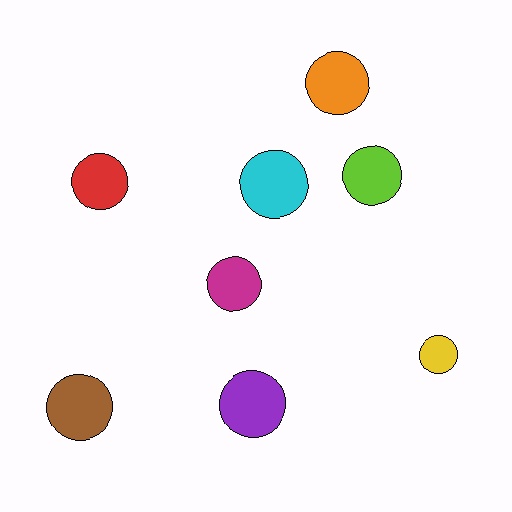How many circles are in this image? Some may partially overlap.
There are 8 circles.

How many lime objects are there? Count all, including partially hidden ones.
There is 1 lime object.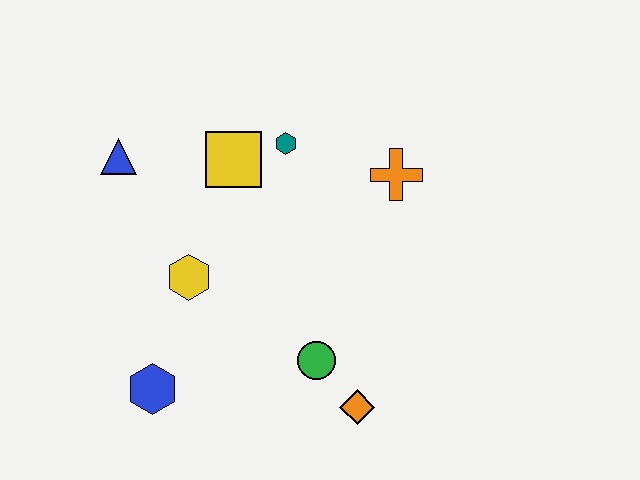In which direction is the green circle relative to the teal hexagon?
The green circle is below the teal hexagon.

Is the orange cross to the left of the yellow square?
No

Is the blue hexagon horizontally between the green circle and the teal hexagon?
No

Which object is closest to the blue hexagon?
The yellow hexagon is closest to the blue hexagon.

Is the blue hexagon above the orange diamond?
Yes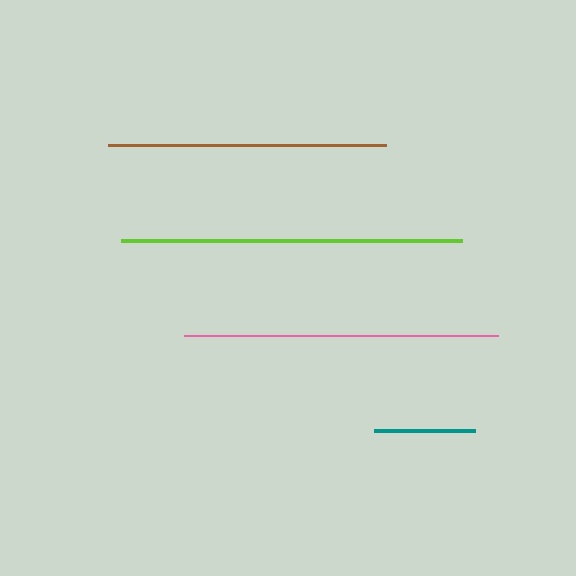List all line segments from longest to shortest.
From longest to shortest: lime, pink, brown, teal.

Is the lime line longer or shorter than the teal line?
The lime line is longer than the teal line.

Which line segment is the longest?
The lime line is the longest at approximately 341 pixels.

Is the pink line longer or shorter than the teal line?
The pink line is longer than the teal line.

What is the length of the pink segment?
The pink segment is approximately 314 pixels long.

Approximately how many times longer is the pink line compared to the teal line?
The pink line is approximately 3.1 times the length of the teal line.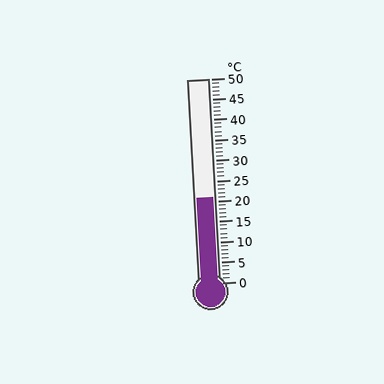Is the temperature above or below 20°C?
The temperature is above 20°C.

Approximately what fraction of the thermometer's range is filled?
The thermometer is filled to approximately 40% of its range.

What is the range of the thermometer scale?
The thermometer scale ranges from 0°C to 50°C.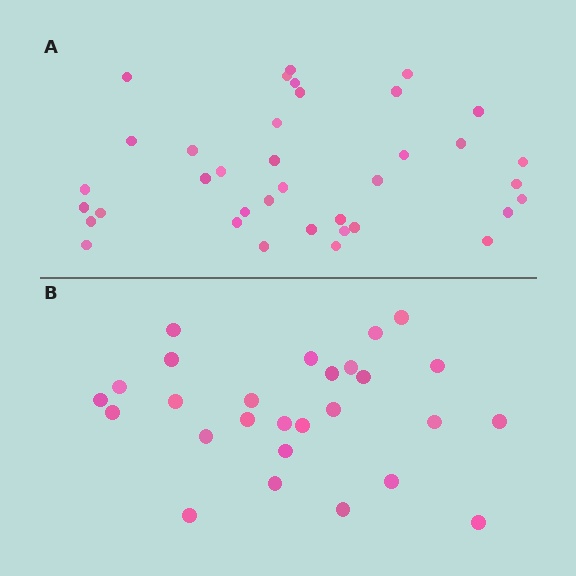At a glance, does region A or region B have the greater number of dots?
Region A (the top region) has more dots.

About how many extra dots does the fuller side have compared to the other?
Region A has roughly 10 or so more dots than region B.